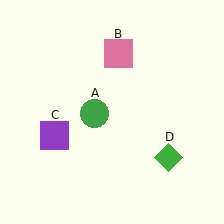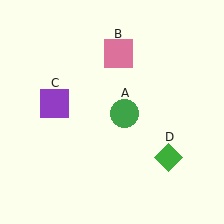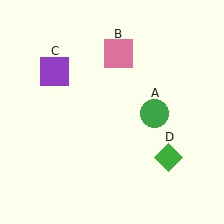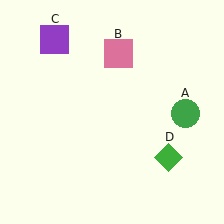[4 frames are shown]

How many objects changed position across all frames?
2 objects changed position: green circle (object A), purple square (object C).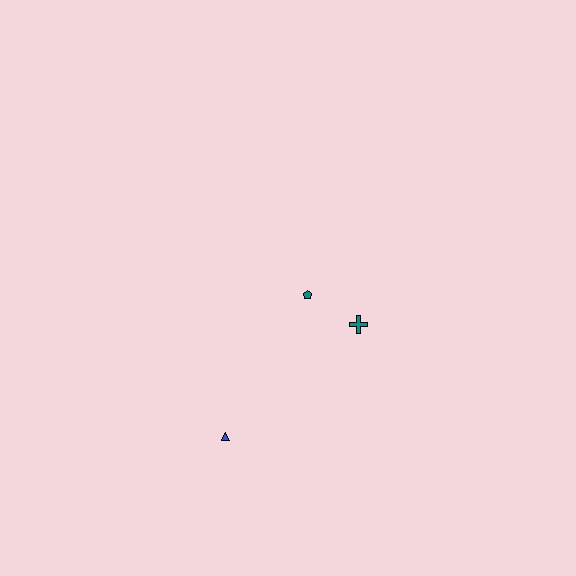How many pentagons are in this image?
There is 1 pentagon.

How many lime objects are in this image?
There are no lime objects.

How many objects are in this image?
There are 3 objects.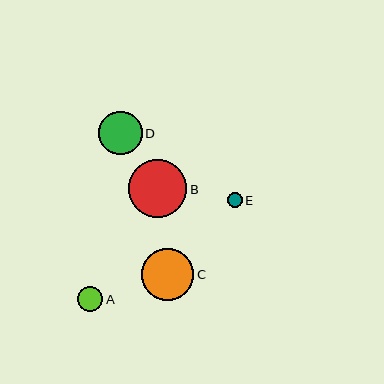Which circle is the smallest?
Circle E is the smallest with a size of approximately 15 pixels.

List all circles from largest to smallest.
From largest to smallest: B, C, D, A, E.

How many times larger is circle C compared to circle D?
Circle C is approximately 1.2 times the size of circle D.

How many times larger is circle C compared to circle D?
Circle C is approximately 1.2 times the size of circle D.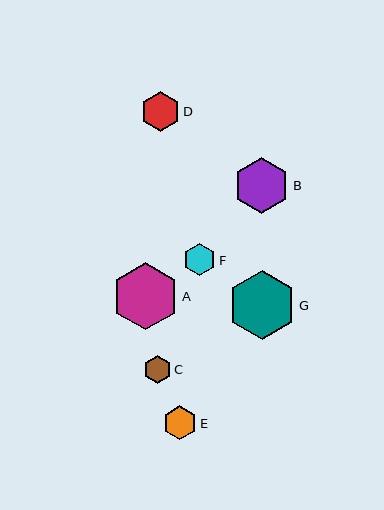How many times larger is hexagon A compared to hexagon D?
Hexagon A is approximately 1.7 times the size of hexagon D.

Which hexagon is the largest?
Hexagon G is the largest with a size of approximately 69 pixels.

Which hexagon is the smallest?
Hexagon C is the smallest with a size of approximately 28 pixels.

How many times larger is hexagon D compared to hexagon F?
Hexagon D is approximately 1.2 times the size of hexagon F.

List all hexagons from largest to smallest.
From largest to smallest: G, A, B, D, E, F, C.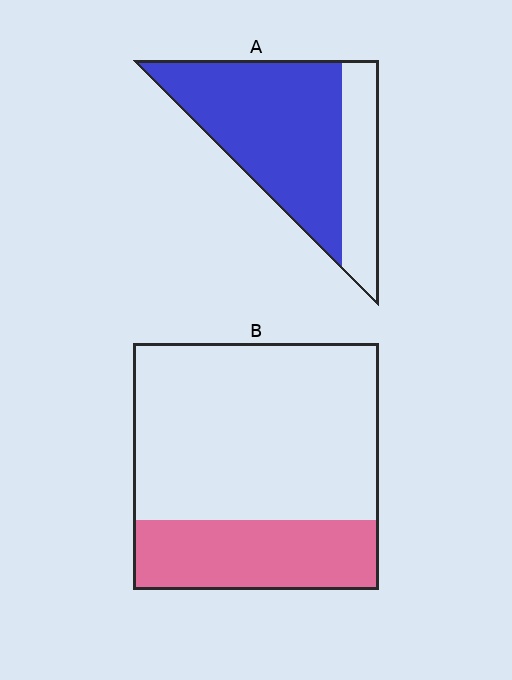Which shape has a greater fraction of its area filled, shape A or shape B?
Shape A.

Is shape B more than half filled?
No.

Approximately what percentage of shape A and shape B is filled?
A is approximately 70% and B is approximately 30%.